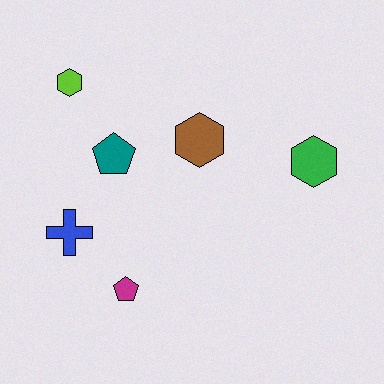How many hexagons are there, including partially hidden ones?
There are 3 hexagons.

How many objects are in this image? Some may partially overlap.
There are 6 objects.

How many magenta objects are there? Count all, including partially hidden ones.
There is 1 magenta object.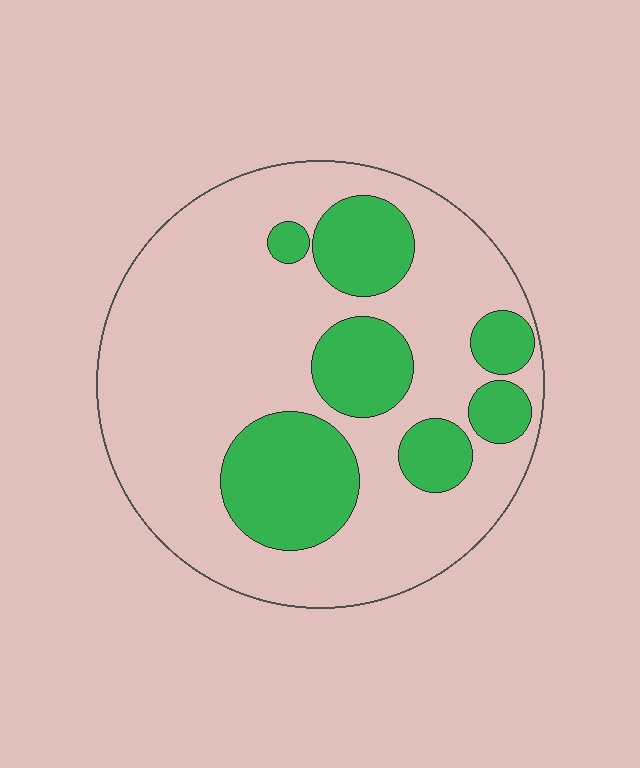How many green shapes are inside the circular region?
7.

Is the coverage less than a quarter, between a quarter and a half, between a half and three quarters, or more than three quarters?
Between a quarter and a half.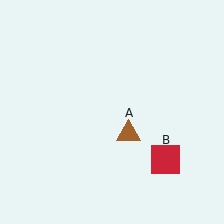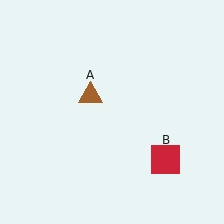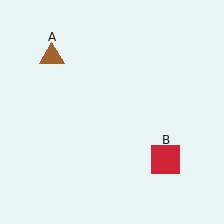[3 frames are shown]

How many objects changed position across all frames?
1 object changed position: brown triangle (object A).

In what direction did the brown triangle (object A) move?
The brown triangle (object A) moved up and to the left.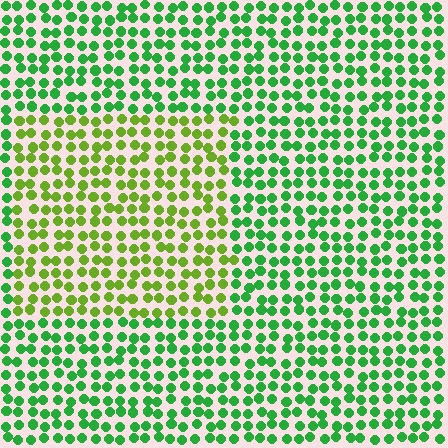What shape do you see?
I see a rectangle.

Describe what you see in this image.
The image is filled with small green elements in a uniform arrangement. A rectangle-shaped region is visible where the elements are tinted to a slightly different hue, forming a subtle color boundary.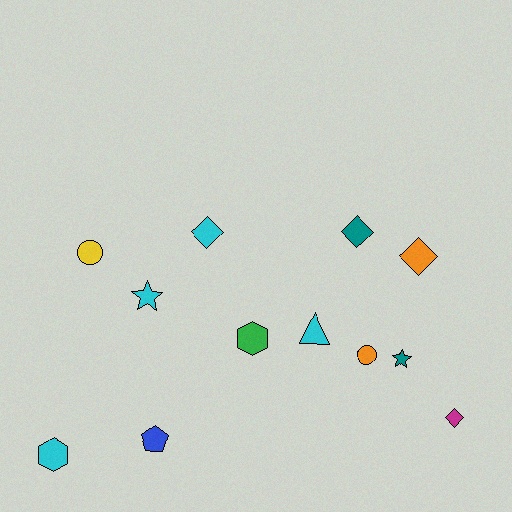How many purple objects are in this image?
There are no purple objects.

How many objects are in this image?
There are 12 objects.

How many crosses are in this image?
There are no crosses.